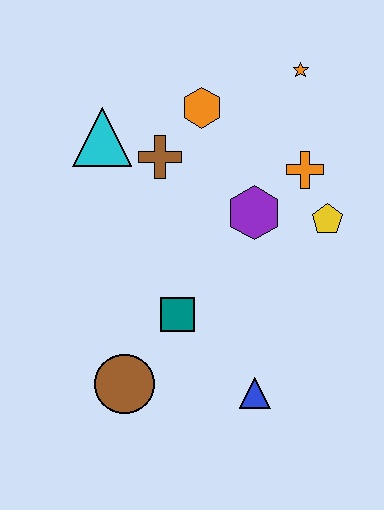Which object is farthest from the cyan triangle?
The blue triangle is farthest from the cyan triangle.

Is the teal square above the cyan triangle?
No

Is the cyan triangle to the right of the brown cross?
No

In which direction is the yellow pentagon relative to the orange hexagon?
The yellow pentagon is to the right of the orange hexagon.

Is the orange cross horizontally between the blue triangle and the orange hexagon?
No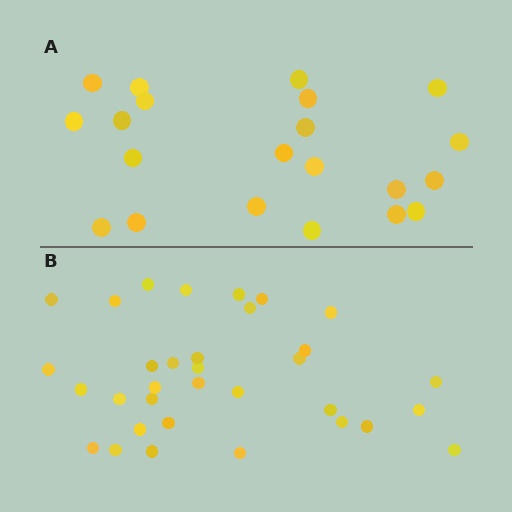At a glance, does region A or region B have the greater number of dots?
Region B (the bottom region) has more dots.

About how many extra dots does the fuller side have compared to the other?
Region B has roughly 12 or so more dots than region A.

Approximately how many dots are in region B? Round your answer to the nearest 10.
About 30 dots. (The exact count is 33, which rounds to 30.)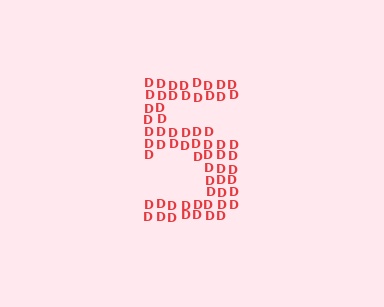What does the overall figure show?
The overall figure shows the digit 5.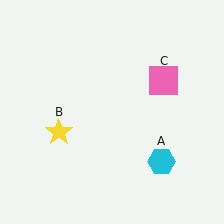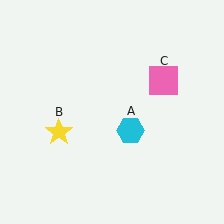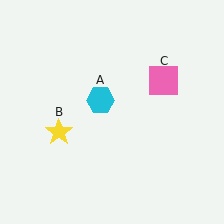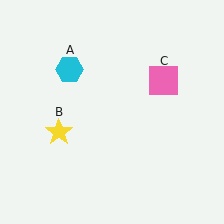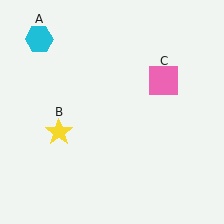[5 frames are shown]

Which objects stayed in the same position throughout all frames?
Yellow star (object B) and pink square (object C) remained stationary.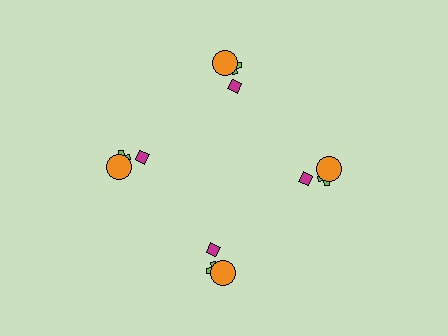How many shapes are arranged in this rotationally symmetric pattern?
There are 12 shapes, arranged in 4 groups of 3.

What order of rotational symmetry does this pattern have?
This pattern has 4-fold rotational symmetry.